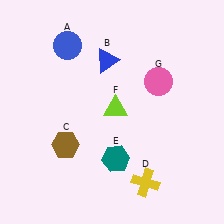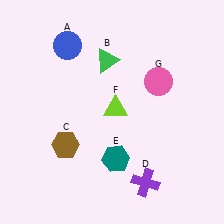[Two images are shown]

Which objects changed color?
B changed from blue to green. D changed from yellow to purple.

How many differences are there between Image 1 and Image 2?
There are 2 differences between the two images.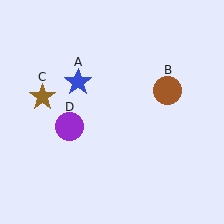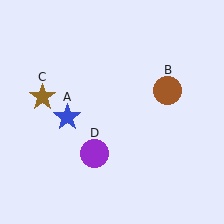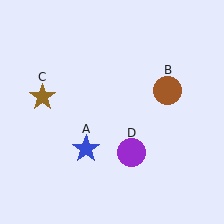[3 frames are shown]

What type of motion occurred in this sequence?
The blue star (object A), purple circle (object D) rotated counterclockwise around the center of the scene.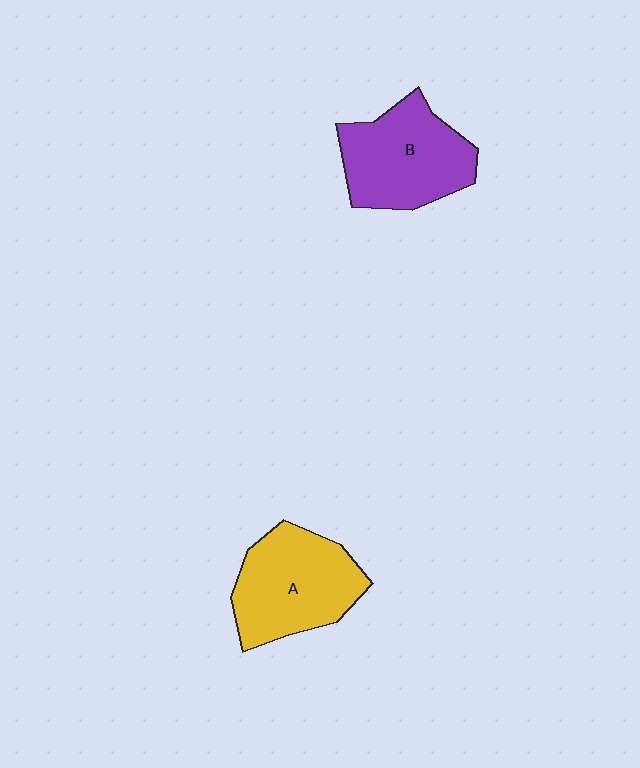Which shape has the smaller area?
Shape B (purple).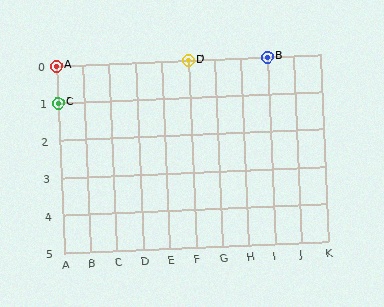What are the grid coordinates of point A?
Point A is at grid coordinates (A, 0).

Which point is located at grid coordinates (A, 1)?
Point C is at (A, 1).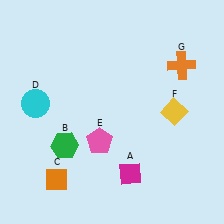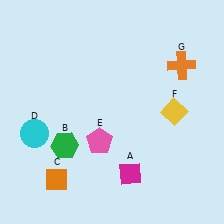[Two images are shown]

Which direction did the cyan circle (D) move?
The cyan circle (D) moved down.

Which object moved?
The cyan circle (D) moved down.